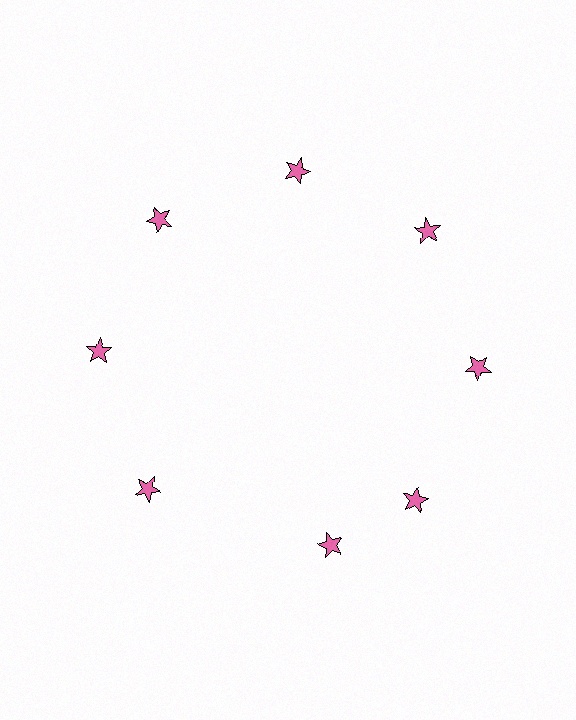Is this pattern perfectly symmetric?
No. The 8 pink stars are arranged in a ring, but one element near the 6 o'clock position is rotated out of alignment along the ring, breaking the 8-fold rotational symmetry.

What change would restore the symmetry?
The symmetry would be restored by rotating it back into even spacing with its neighbors so that all 8 stars sit at equal angles and equal distance from the center.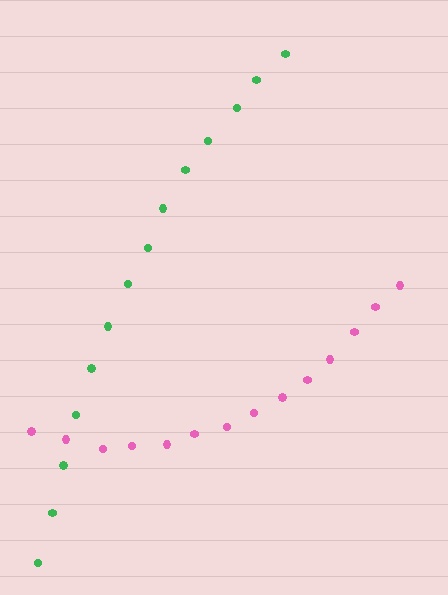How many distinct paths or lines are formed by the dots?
There are 2 distinct paths.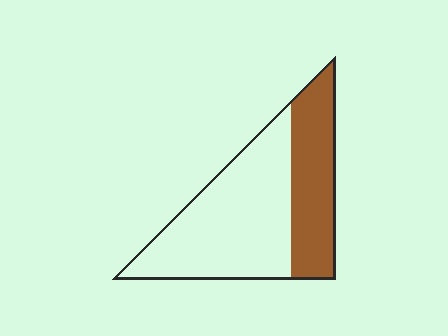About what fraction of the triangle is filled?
About three eighths (3/8).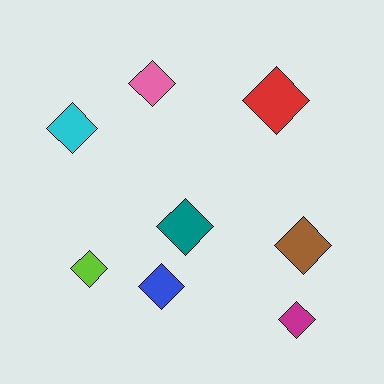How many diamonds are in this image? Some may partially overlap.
There are 8 diamonds.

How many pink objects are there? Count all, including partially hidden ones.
There is 1 pink object.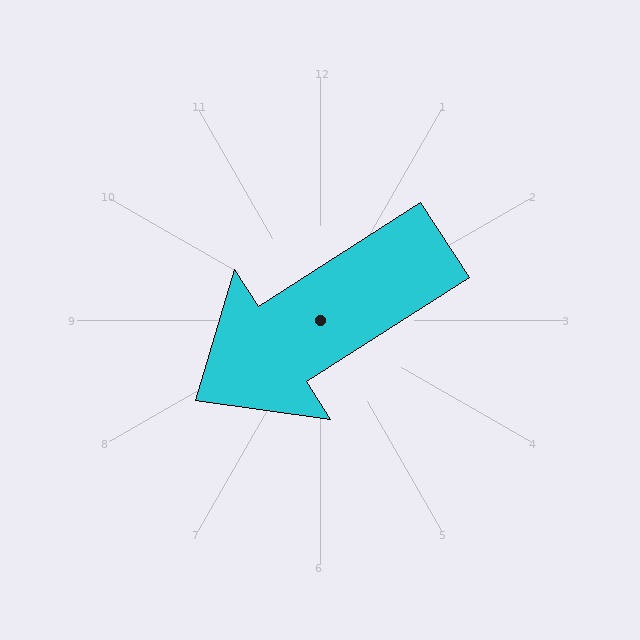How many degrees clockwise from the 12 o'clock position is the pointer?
Approximately 237 degrees.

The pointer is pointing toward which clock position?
Roughly 8 o'clock.